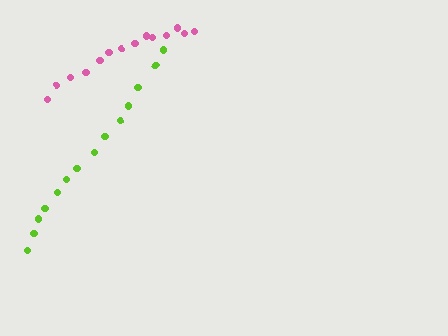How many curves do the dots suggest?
There are 2 distinct paths.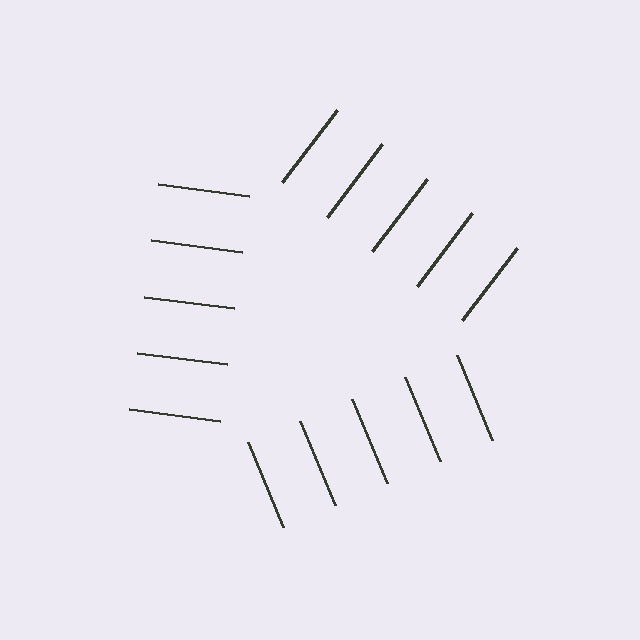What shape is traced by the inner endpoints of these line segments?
An illusory triangle — the line segments terminate on its edges but no continuous stroke is drawn.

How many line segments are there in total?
15 — 5 along each of the 3 edges.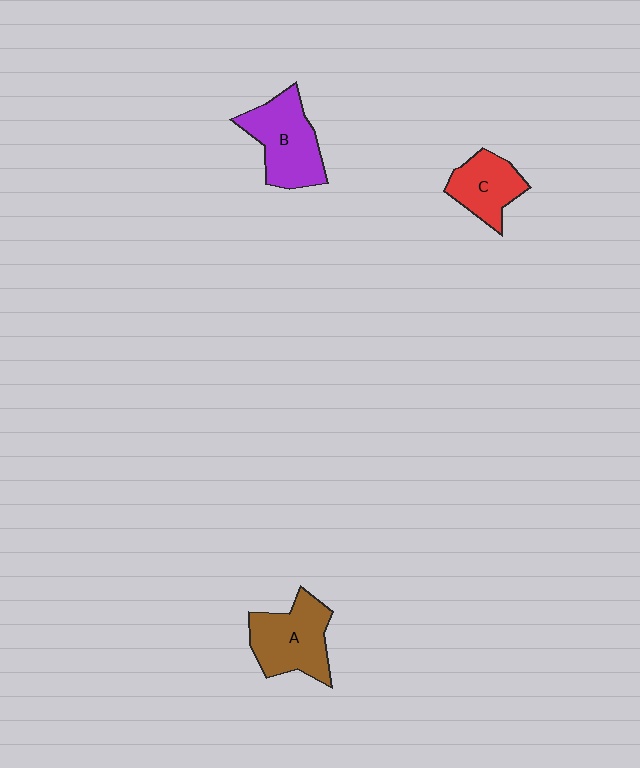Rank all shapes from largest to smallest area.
From largest to smallest: B (purple), A (brown), C (red).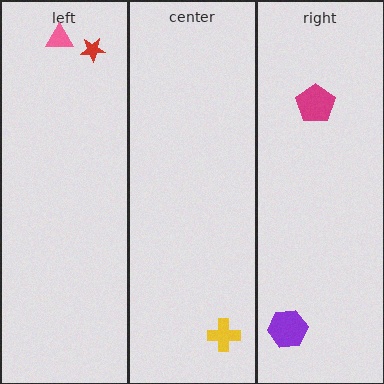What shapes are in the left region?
The red star, the pink triangle.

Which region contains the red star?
The left region.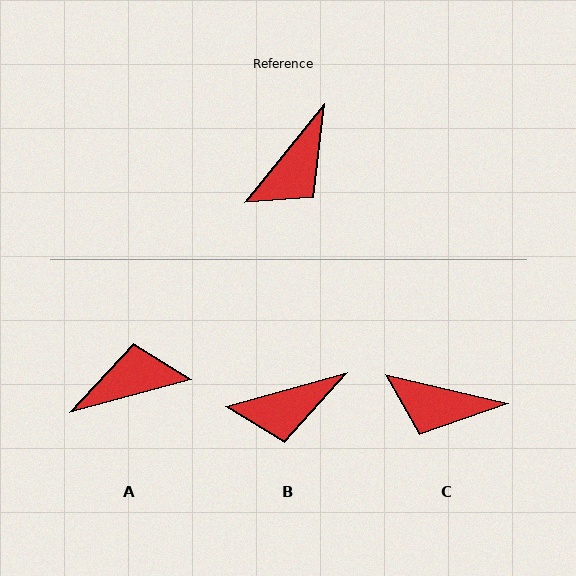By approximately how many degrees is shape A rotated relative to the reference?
Approximately 144 degrees counter-clockwise.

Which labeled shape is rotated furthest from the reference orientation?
A, about 144 degrees away.